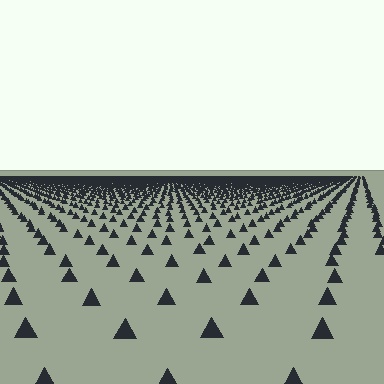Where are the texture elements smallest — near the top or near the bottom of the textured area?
Near the top.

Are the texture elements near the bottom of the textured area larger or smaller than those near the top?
Larger. Near the bottom, elements are closer to the viewer and appear at a bigger on-screen size.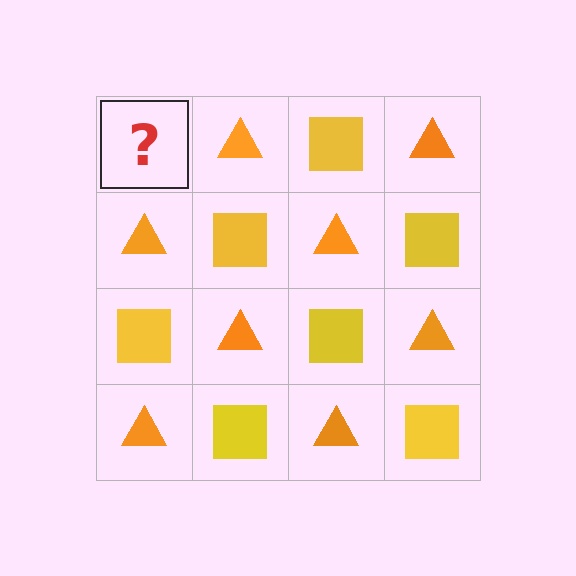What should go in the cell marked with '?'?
The missing cell should contain a yellow square.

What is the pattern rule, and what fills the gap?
The rule is that it alternates yellow square and orange triangle in a checkerboard pattern. The gap should be filled with a yellow square.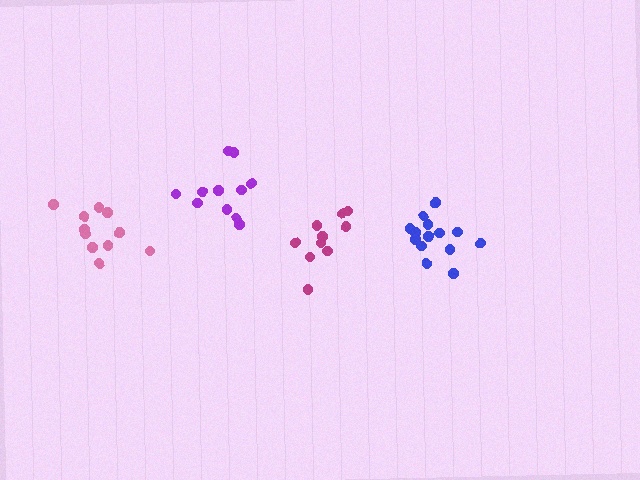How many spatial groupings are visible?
There are 4 spatial groupings.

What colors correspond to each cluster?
The clusters are colored: purple, blue, pink, magenta.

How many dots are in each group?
Group 1: 11 dots, Group 2: 14 dots, Group 3: 11 dots, Group 4: 10 dots (46 total).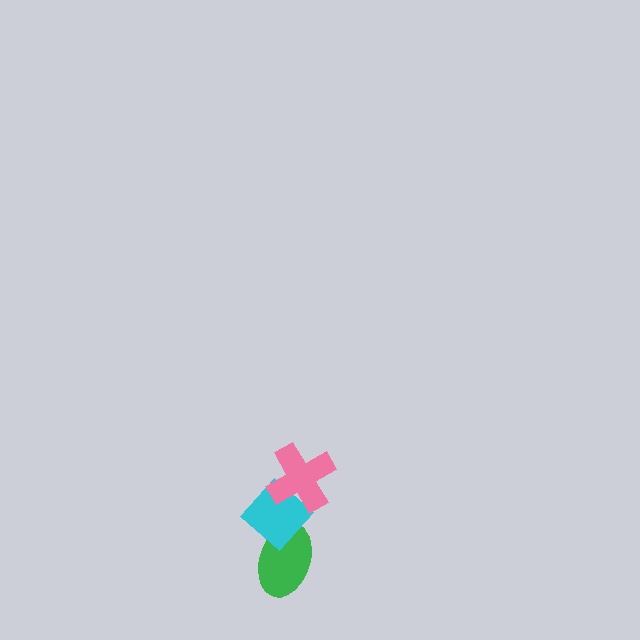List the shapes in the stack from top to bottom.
From top to bottom: the pink cross, the cyan diamond, the green ellipse.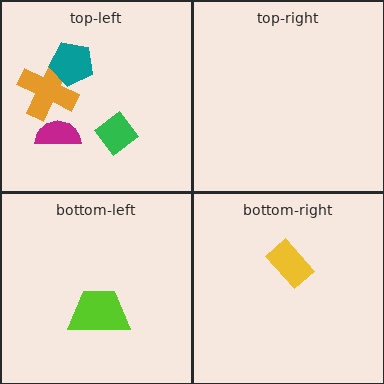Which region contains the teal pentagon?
The top-left region.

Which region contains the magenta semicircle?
The top-left region.